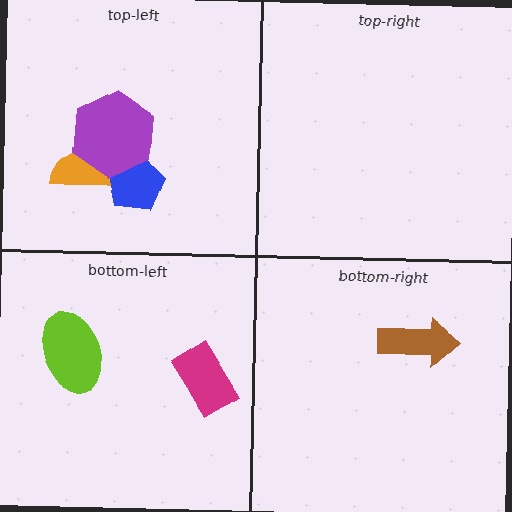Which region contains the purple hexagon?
The top-left region.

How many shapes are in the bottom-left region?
2.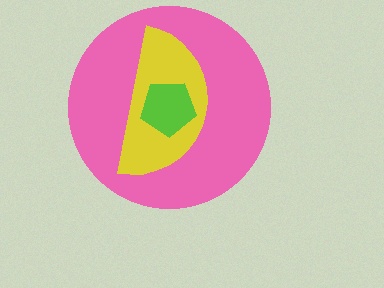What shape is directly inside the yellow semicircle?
The lime pentagon.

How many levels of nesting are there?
3.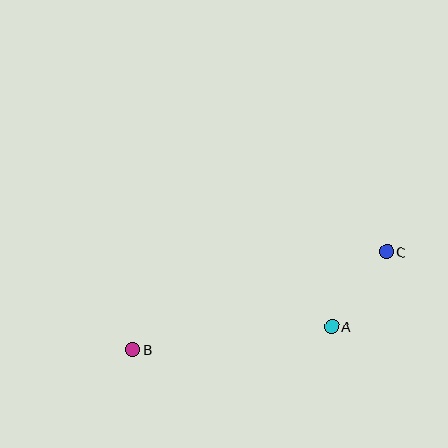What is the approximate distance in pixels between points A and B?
The distance between A and B is approximately 201 pixels.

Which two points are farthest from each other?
Points B and C are farthest from each other.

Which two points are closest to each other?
Points A and C are closest to each other.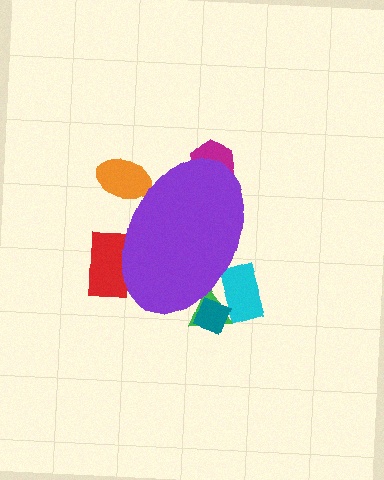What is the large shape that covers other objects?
A purple ellipse.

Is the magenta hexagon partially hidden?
Yes, the magenta hexagon is partially hidden behind the purple ellipse.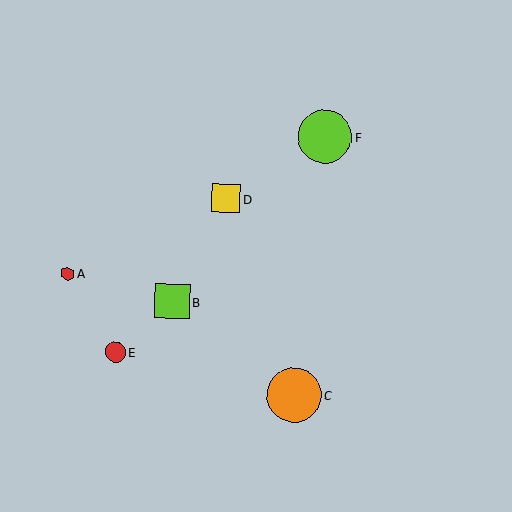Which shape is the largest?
The orange circle (labeled C) is the largest.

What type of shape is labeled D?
Shape D is a yellow square.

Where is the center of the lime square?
The center of the lime square is at (172, 301).